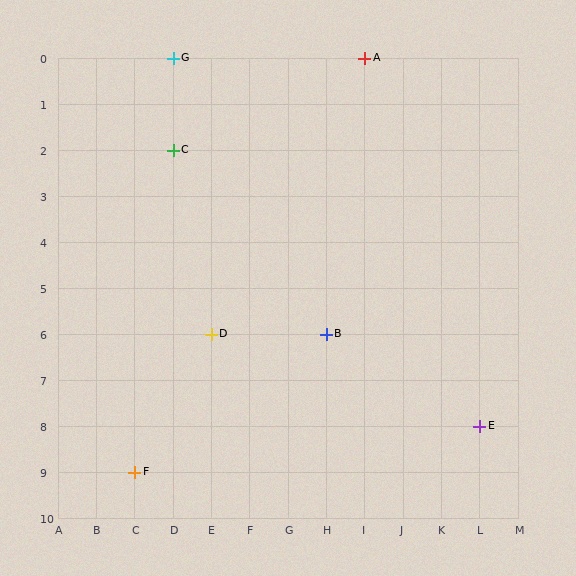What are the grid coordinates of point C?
Point C is at grid coordinates (D, 2).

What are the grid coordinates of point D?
Point D is at grid coordinates (E, 6).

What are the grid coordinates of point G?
Point G is at grid coordinates (D, 0).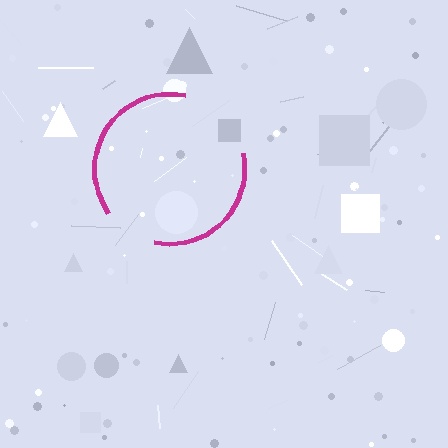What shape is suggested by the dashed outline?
The dashed outline suggests a circle.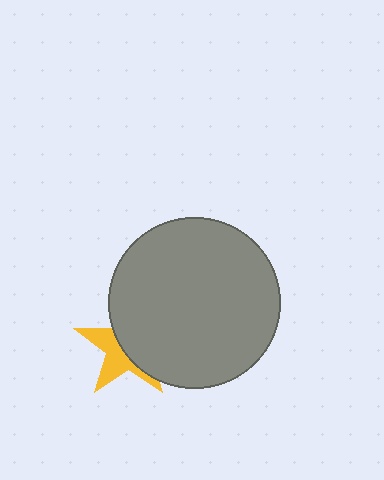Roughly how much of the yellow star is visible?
A small part of it is visible (roughly 43%).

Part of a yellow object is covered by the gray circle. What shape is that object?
It is a star.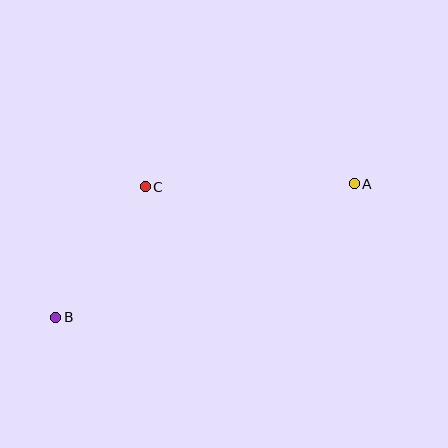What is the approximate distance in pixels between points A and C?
The distance between A and C is approximately 209 pixels.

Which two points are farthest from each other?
Points A and B are farthest from each other.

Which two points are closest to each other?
Points B and C are closest to each other.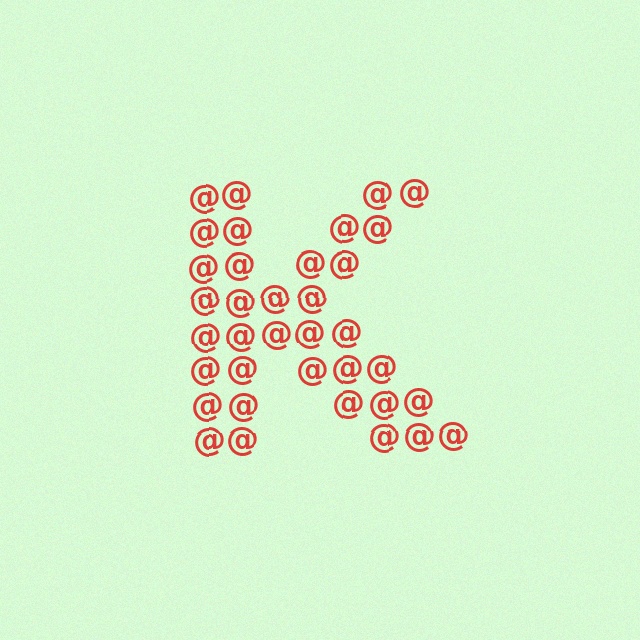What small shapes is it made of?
It is made of small at signs.